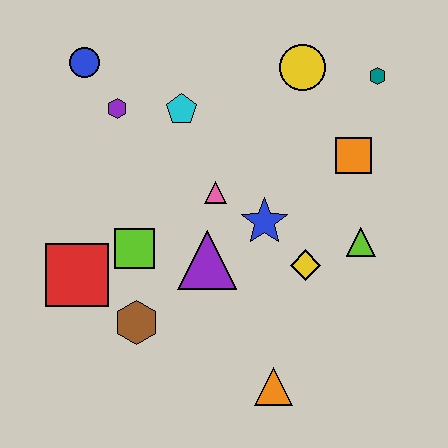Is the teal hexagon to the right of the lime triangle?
Yes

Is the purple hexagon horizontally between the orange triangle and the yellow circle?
No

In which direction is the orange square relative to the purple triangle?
The orange square is to the right of the purple triangle.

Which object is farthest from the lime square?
The teal hexagon is farthest from the lime square.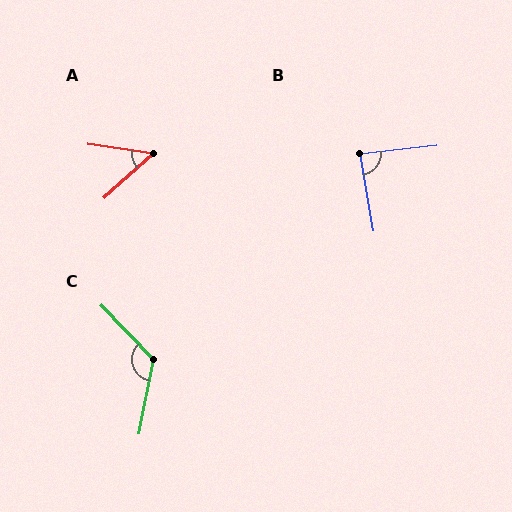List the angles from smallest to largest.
A (51°), B (86°), C (125°).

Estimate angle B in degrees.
Approximately 86 degrees.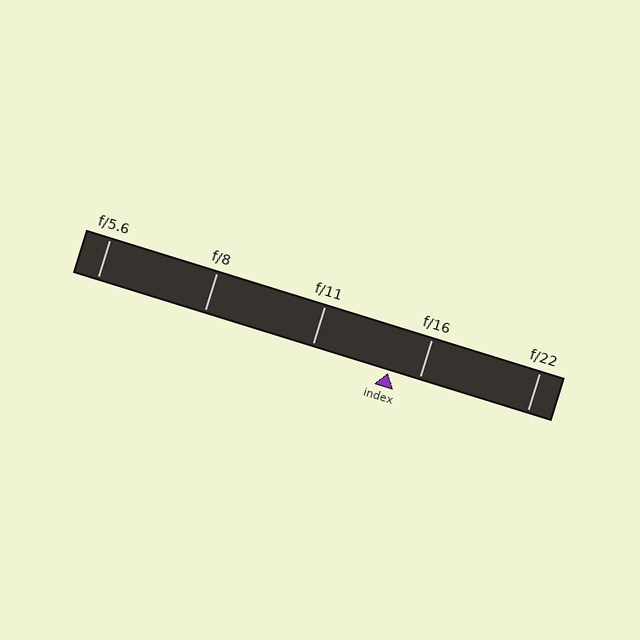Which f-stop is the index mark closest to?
The index mark is closest to f/16.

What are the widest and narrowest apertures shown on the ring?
The widest aperture shown is f/5.6 and the narrowest is f/22.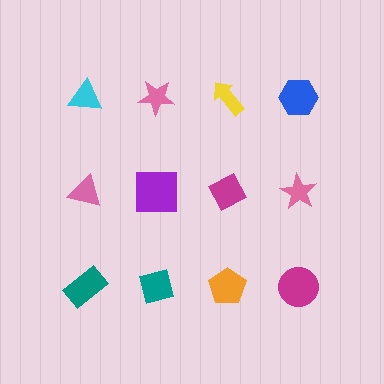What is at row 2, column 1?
A pink triangle.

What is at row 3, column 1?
A teal rectangle.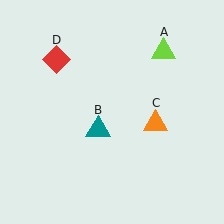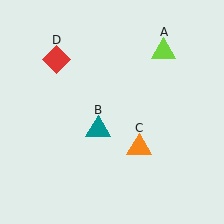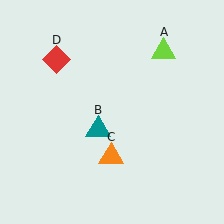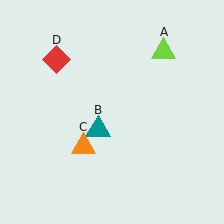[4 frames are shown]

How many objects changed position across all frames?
1 object changed position: orange triangle (object C).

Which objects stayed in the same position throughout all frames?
Lime triangle (object A) and teal triangle (object B) and red diamond (object D) remained stationary.